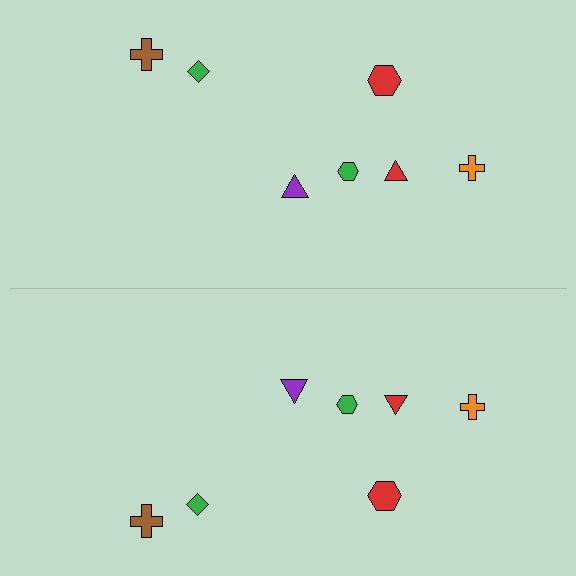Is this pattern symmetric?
Yes, this pattern has bilateral (reflection) symmetry.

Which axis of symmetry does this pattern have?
The pattern has a horizontal axis of symmetry running through the center of the image.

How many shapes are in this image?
There are 14 shapes in this image.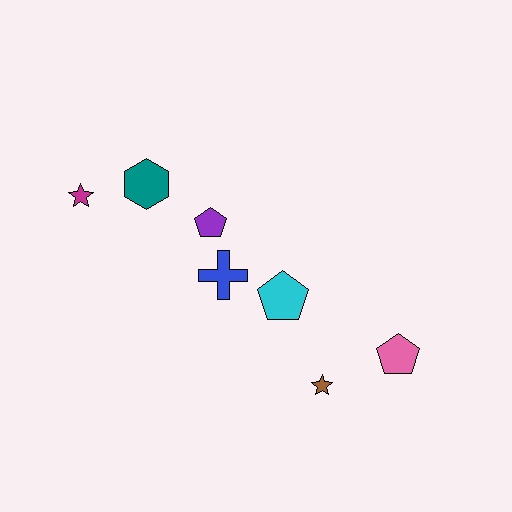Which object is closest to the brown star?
The pink pentagon is closest to the brown star.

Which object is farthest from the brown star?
The magenta star is farthest from the brown star.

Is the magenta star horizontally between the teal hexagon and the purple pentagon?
No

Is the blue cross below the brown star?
No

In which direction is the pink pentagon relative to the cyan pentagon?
The pink pentagon is to the right of the cyan pentagon.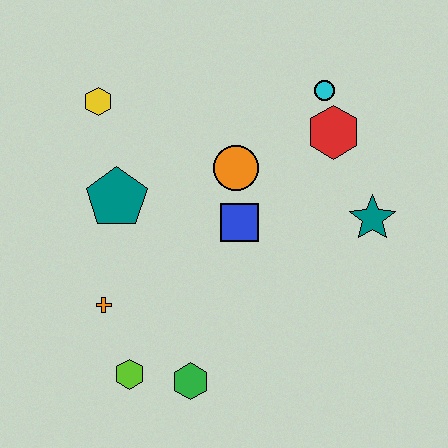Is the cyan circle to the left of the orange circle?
No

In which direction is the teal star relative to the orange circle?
The teal star is to the right of the orange circle.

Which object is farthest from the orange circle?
The lime hexagon is farthest from the orange circle.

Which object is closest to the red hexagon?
The cyan circle is closest to the red hexagon.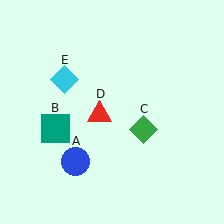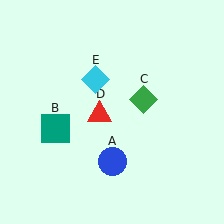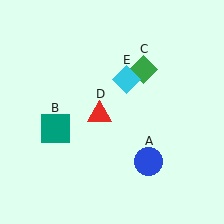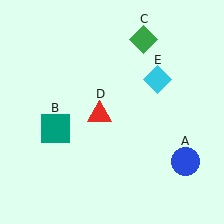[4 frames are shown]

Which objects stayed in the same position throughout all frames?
Teal square (object B) and red triangle (object D) remained stationary.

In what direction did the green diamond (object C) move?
The green diamond (object C) moved up.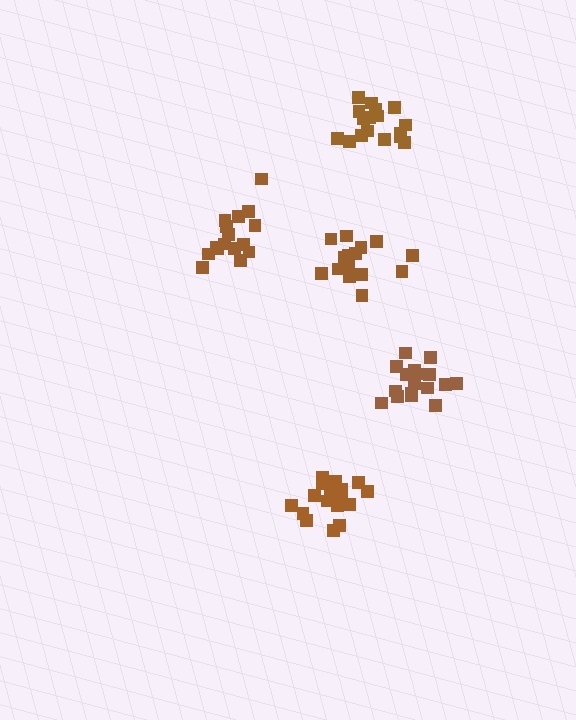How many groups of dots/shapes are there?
There are 5 groups.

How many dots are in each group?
Group 1: 18 dots, Group 2: 15 dots, Group 3: 19 dots, Group 4: 16 dots, Group 5: 17 dots (85 total).